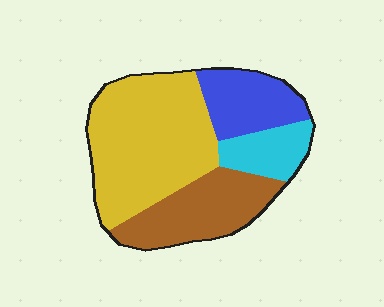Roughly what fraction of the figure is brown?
Brown takes up about one quarter (1/4) of the figure.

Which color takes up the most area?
Yellow, at roughly 45%.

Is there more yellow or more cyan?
Yellow.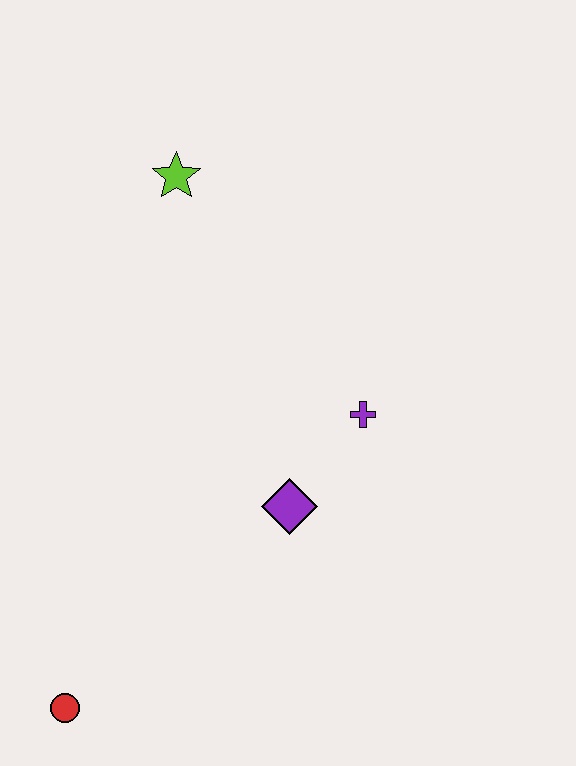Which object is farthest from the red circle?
The lime star is farthest from the red circle.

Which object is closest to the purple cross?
The purple diamond is closest to the purple cross.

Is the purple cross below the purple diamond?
No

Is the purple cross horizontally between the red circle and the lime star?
No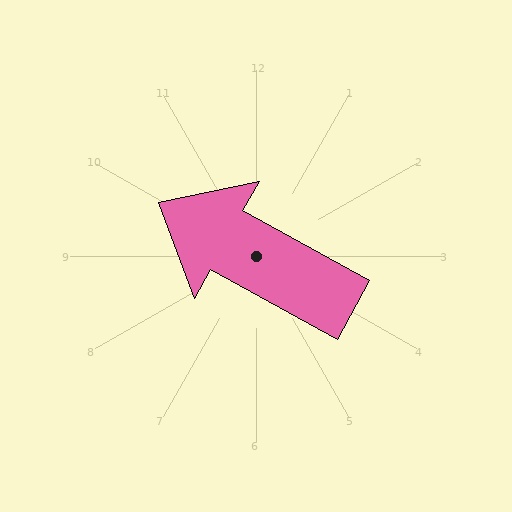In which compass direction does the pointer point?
Northwest.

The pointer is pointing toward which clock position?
Roughly 10 o'clock.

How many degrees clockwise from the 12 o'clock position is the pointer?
Approximately 299 degrees.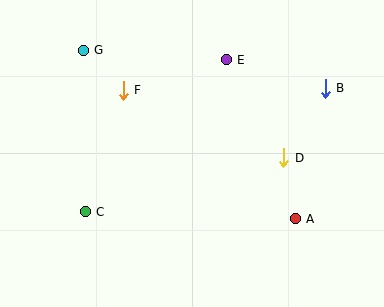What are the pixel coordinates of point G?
Point G is at (83, 50).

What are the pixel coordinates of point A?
Point A is at (295, 219).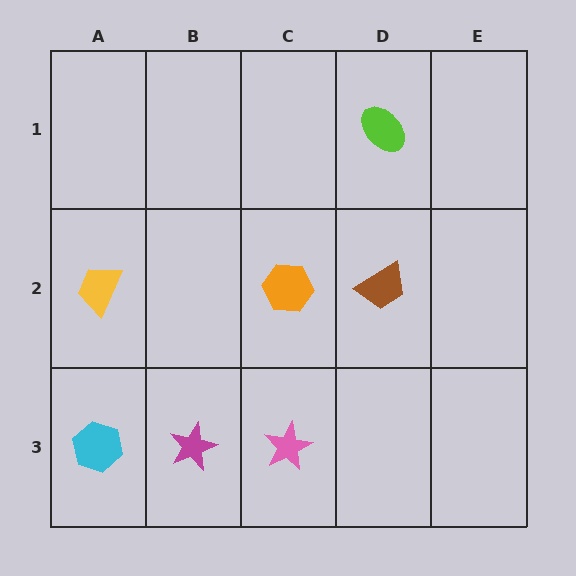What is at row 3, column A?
A cyan hexagon.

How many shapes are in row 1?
1 shape.